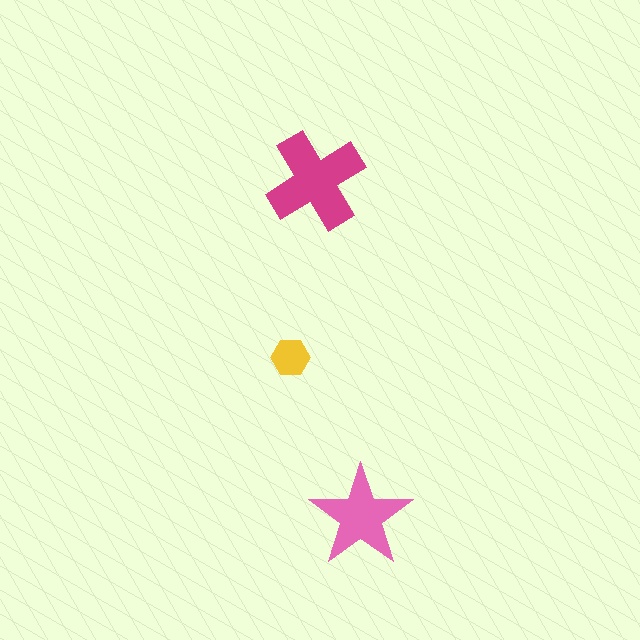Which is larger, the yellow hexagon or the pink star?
The pink star.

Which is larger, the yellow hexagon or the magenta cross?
The magenta cross.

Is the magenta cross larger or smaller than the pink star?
Larger.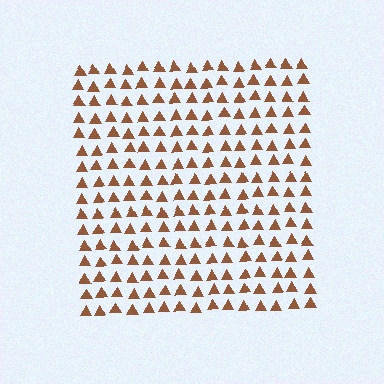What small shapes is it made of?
It is made of small triangles.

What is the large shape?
The large shape is a square.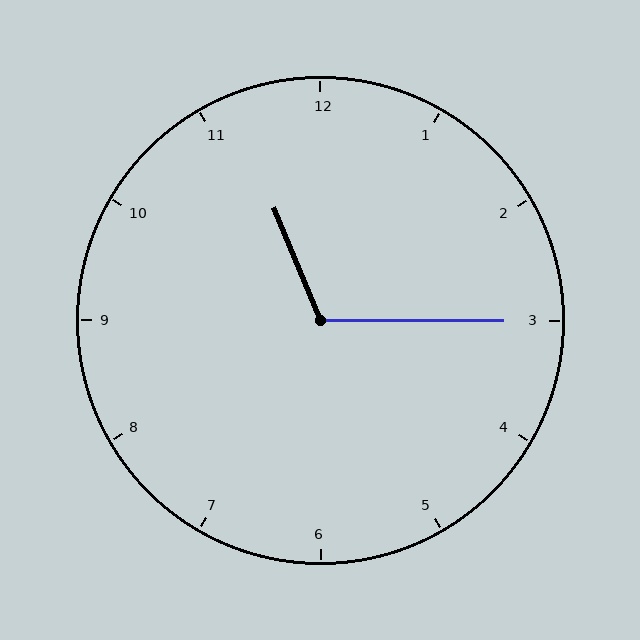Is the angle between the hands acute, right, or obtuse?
It is obtuse.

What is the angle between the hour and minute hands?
Approximately 112 degrees.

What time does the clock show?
11:15.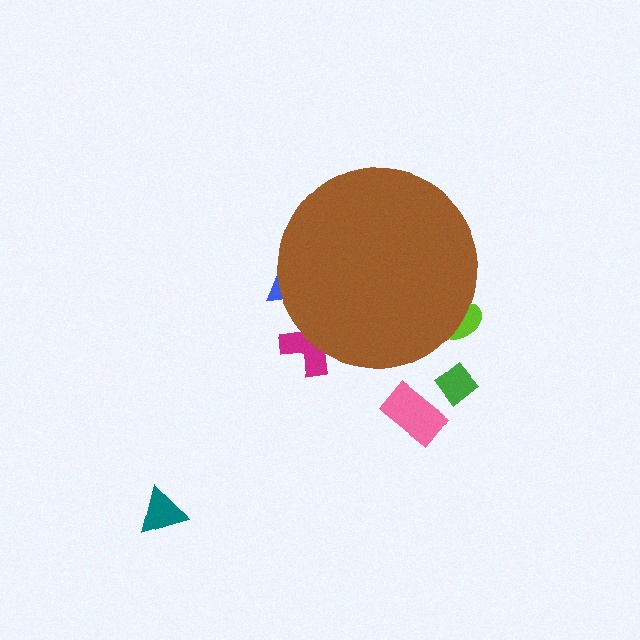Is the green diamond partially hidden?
No, the green diamond is fully visible.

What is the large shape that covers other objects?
A brown circle.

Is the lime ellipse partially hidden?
Yes, the lime ellipse is partially hidden behind the brown circle.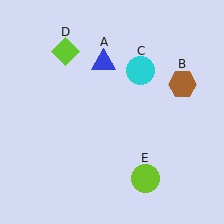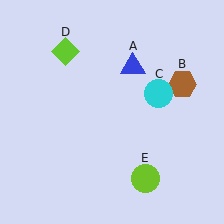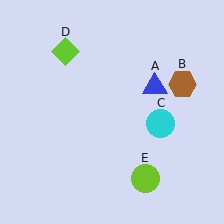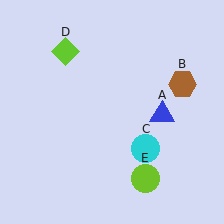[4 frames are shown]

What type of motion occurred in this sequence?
The blue triangle (object A), cyan circle (object C) rotated clockwise around the center of the scene.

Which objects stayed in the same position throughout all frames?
Brown hexagon (object B) and lime diamond (object D) and lime circle (object E) remained stationary.